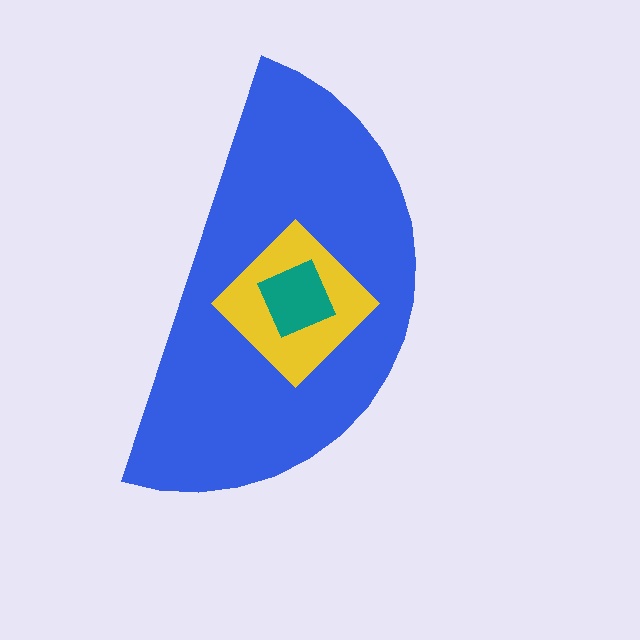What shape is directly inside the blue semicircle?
The yellow diamond.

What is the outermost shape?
The blue semicircle.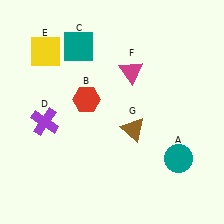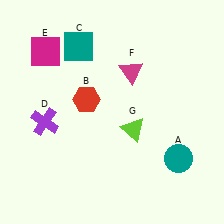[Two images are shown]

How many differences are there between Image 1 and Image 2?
There are 2 differences between the two images.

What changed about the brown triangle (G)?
In Image 1, G is brown. In Image 2, it changed to lime.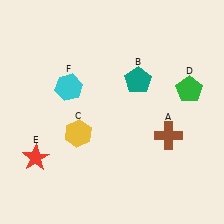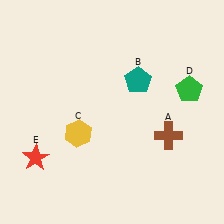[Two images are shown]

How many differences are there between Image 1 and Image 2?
There is 1 difference between the two images.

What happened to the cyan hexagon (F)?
The cyan hexagon (F) was removed in Image 2. It was in the top-left area of Image 1.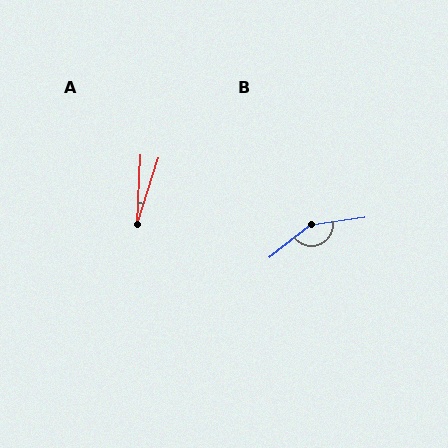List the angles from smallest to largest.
A (15°), B (150°).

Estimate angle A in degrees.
Approximately 15 degrees.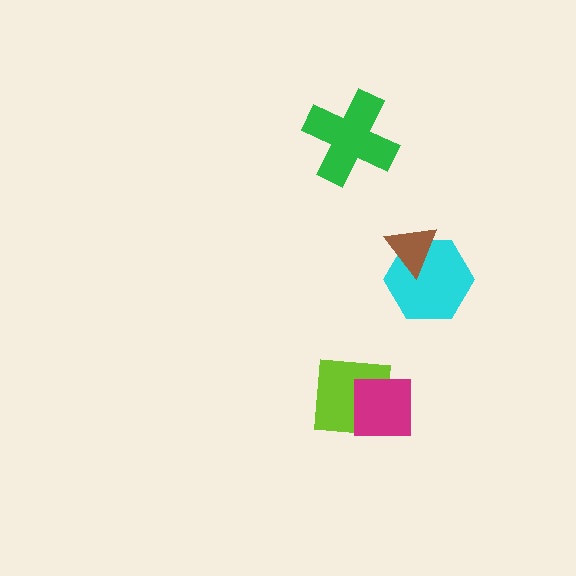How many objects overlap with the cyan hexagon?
1 object overlaps with the cyan hexagon.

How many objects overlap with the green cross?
0 objects overlap with the green cross.